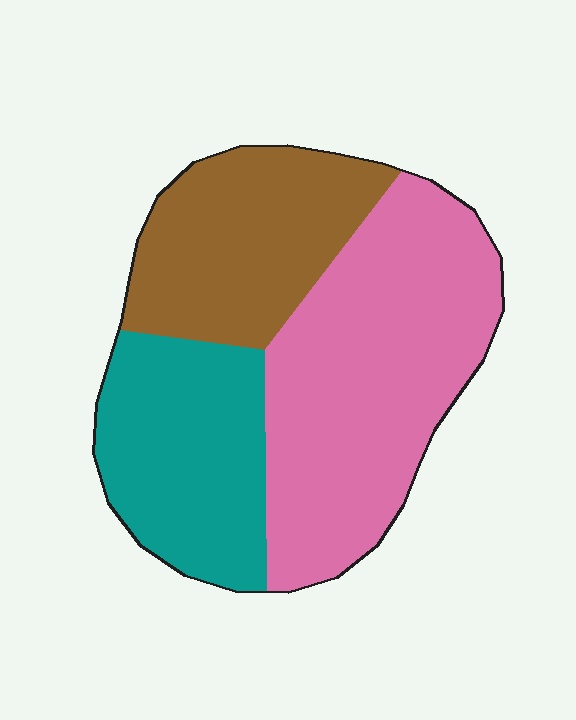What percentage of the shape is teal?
Teal covers roughly 25% of the shape.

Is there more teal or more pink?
Pink.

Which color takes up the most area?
Pink, at roughly 45%.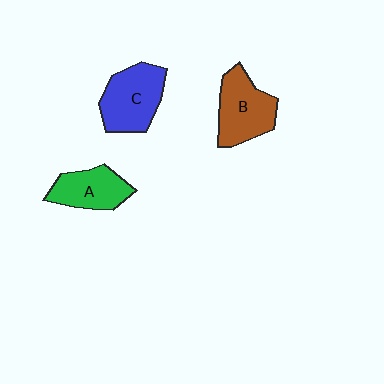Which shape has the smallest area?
Shape A (green).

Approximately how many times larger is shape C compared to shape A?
Approximately 1.3 times.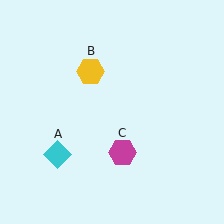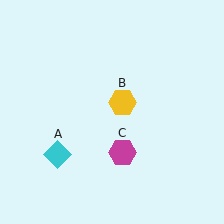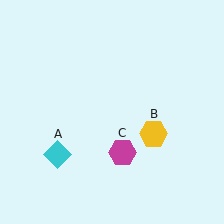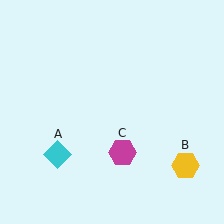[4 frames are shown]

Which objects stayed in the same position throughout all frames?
Cyan diamond (object A) and magenta hexagon (object C) remained stationary.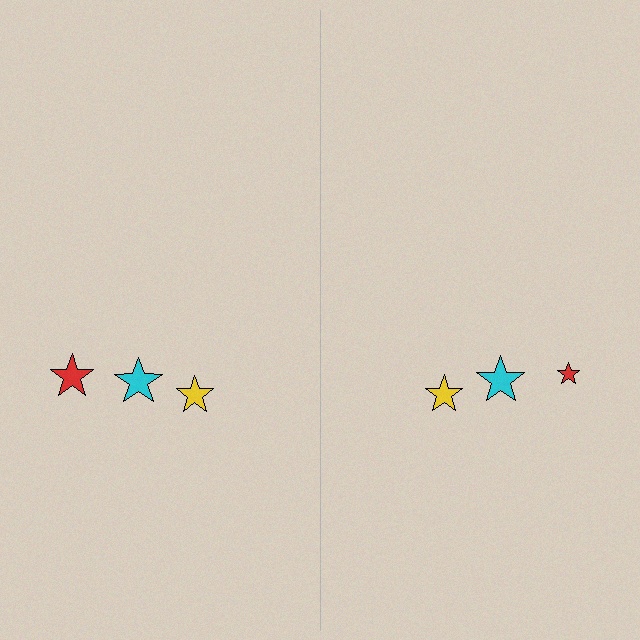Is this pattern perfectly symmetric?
No, the pattern is not perfectly symmetric. The red star on the right side has a different size than its mirror counterpart.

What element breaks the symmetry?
The red star on the right side has a different size than its mirror counterpart.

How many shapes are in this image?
There are 6 shapes in this image.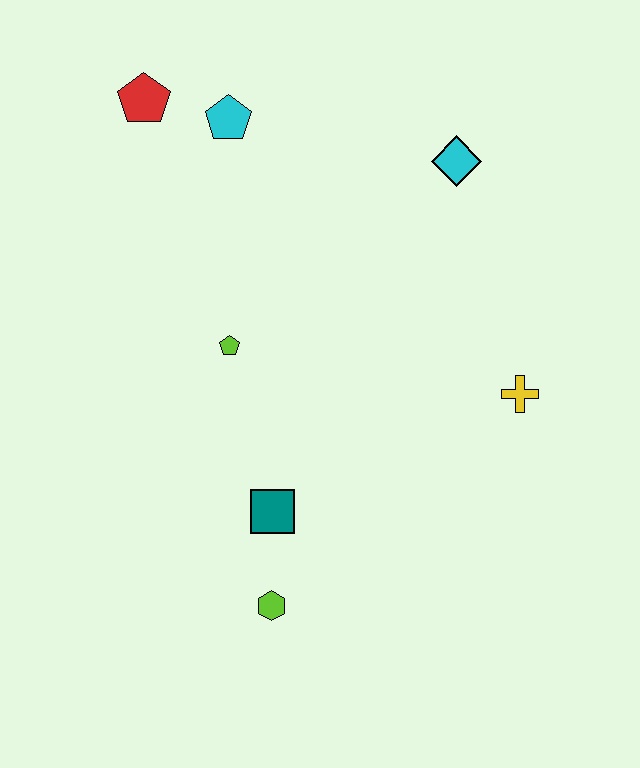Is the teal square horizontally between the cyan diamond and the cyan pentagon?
Yes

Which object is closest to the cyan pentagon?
The red pentagon is closest to the cyan pentagon.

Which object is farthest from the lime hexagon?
The red pentagon is farthest from the lime hexagon.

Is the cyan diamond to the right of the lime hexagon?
Yes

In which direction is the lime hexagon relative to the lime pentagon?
The lime hexagon is below the lime pentagon.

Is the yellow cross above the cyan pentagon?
No